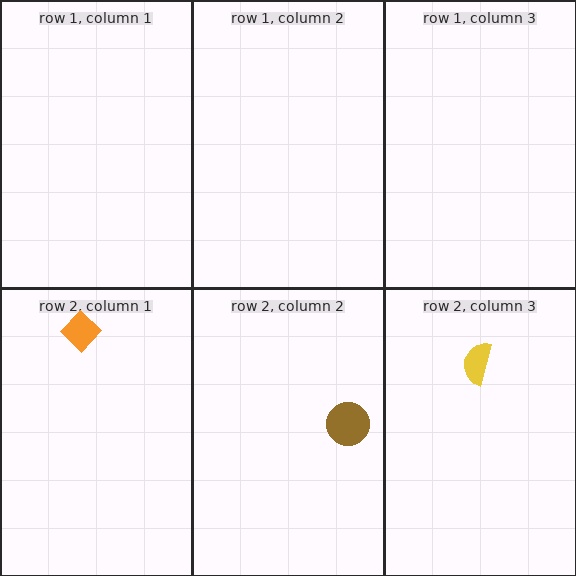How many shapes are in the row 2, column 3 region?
1.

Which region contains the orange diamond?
The row 2, column 1 region.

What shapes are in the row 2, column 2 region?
The brown circle.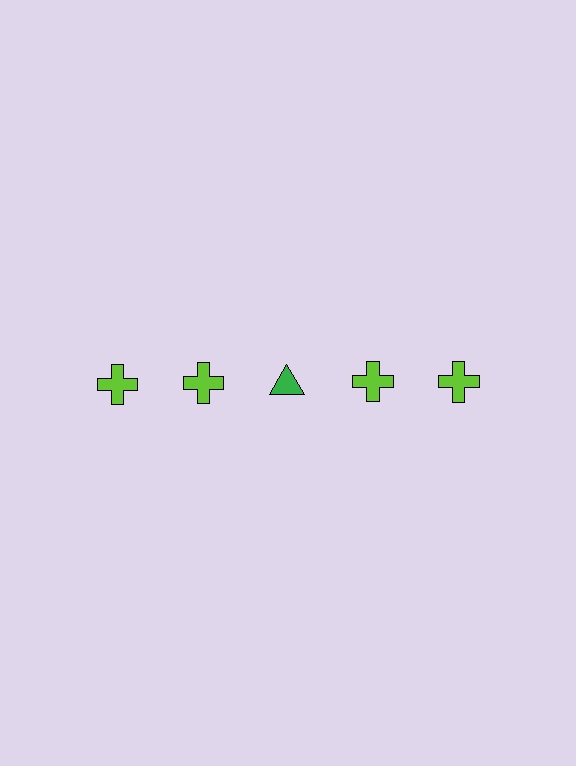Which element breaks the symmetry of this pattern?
The green triangle in the top row, center column breaks the symmetry. All other shapes are lime crosses.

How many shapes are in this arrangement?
There are 5 shapes arranged in a grid pattern.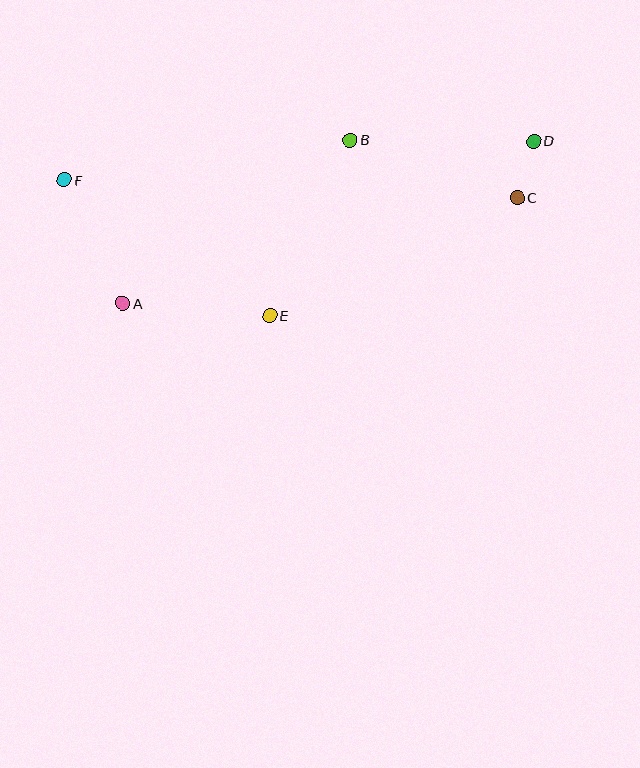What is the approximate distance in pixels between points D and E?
The distance between D and E is approximately 317 pixels.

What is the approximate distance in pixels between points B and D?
The distance between B and D is approximately 184 pixels.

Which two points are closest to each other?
Points C and D are closest to each other.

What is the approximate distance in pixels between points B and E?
The distance between B and E is approximately 193 pixels.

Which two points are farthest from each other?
Points D and F are farthest from each other.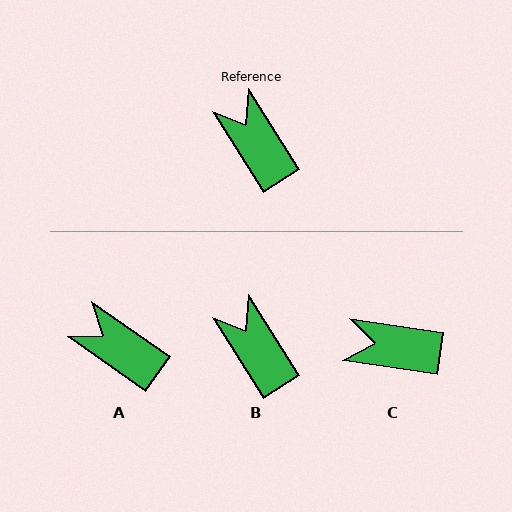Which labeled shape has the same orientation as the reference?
B.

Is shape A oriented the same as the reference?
No, it is off by about 23 degrees.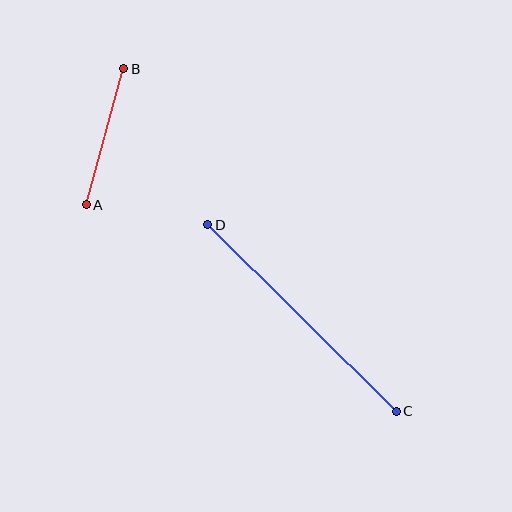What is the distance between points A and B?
The distance is approximately 141 pixels.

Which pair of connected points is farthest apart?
Points C and D are farthest apart.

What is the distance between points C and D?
The distance is approximately 265 pixels.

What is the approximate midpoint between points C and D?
The midpoint is at approximately (302, 318) pixels.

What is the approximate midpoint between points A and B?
The midpoint is at approximately (105, 137) pixels.